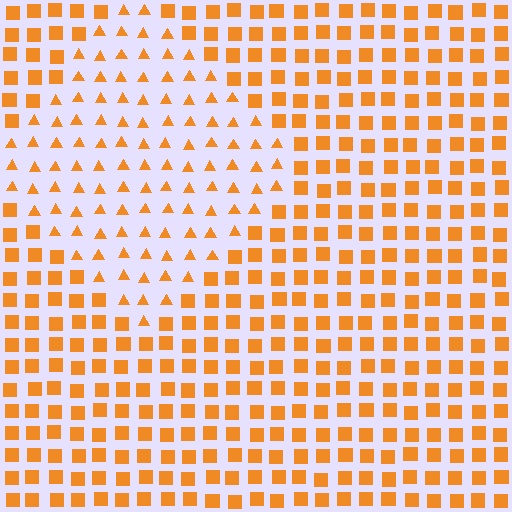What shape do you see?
I see a diamond.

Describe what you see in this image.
The image is filled with small orange elements arranged in a uniform grid. A diamond-shaped region contains triangles, while the surrounding area contains squares. The boundary is defined purely by the change in element shape.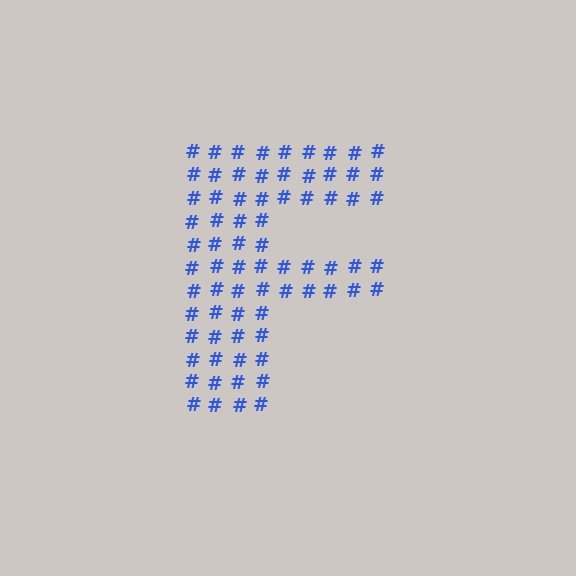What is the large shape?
The large shape is the letter F.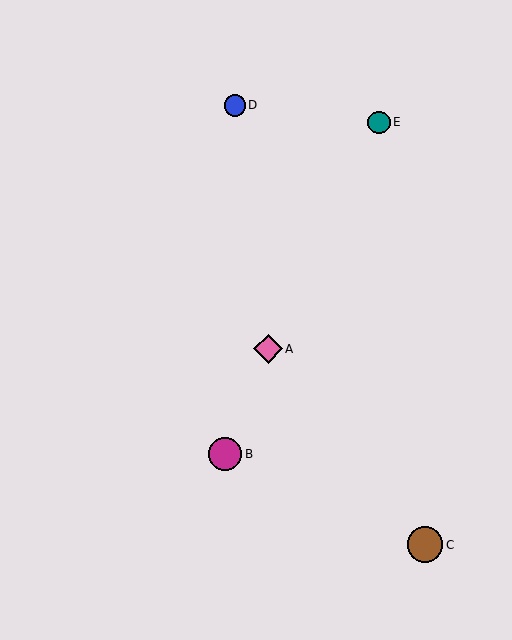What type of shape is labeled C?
Shape C is a brown circle.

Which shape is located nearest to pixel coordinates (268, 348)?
The pink diamond (labeled A) at (268, 349) is nearest to that location.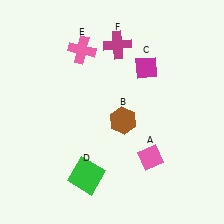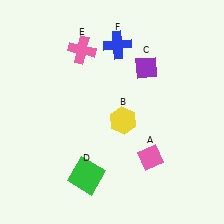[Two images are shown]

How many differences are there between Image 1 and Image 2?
There are 3 differences between the two images.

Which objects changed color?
B changed from brown to yellow. C changed from magenta to purple. F changed from magenta to blue.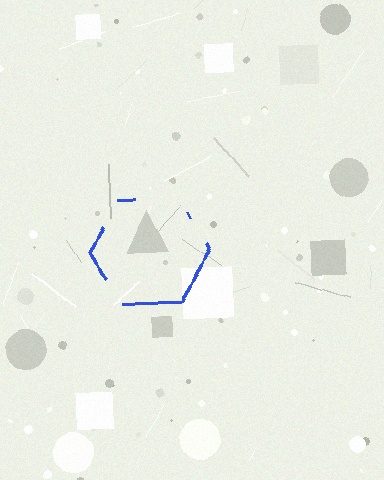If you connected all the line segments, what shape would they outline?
They would outline a hexagon.